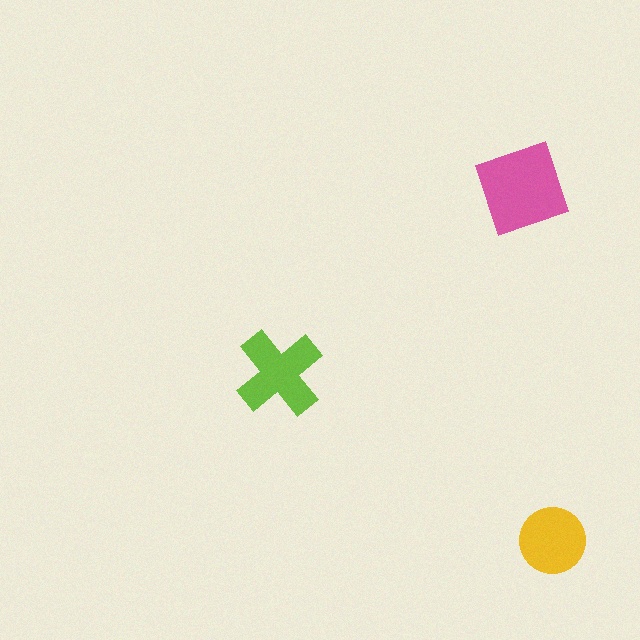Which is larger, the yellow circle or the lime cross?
The lime cross.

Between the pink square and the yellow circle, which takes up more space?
The pink square.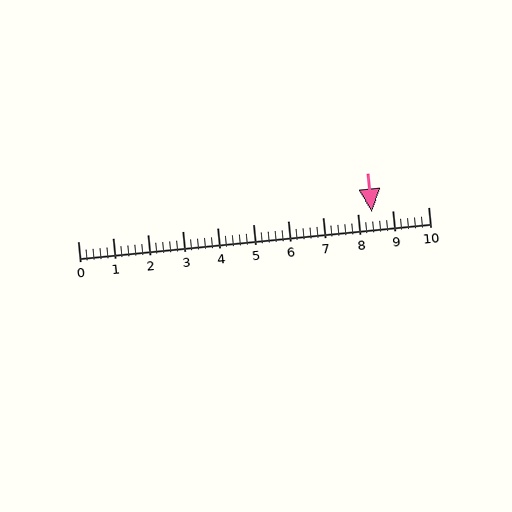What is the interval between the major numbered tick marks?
The major tick marks are spaced 1 units apart.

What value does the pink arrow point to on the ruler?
The pink arrow points to approximately 8.4.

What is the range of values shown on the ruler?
The ruler shows values from 0 to 10.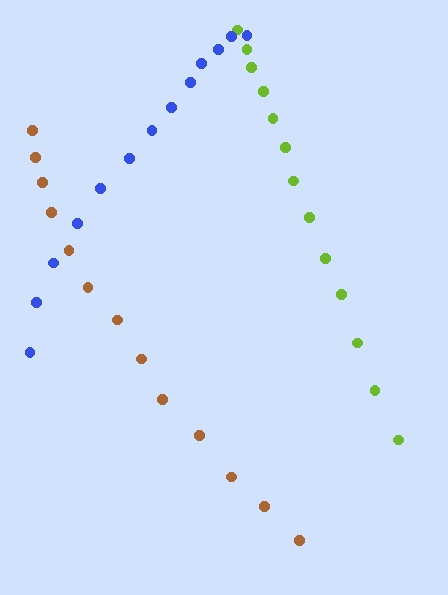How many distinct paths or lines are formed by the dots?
There are 3 distinct paths.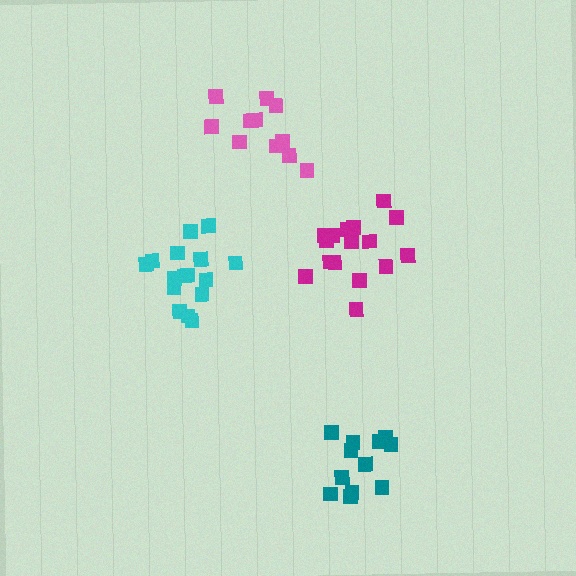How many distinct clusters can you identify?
There are 4 distinct clusters.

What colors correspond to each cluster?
The clusters are colored: teal, cyan, pink, magenta.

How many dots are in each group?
Group 1: 13 dots, Group 2: 17 dots, Group 3: 12 dots, Group 4: 16 dots (58 total).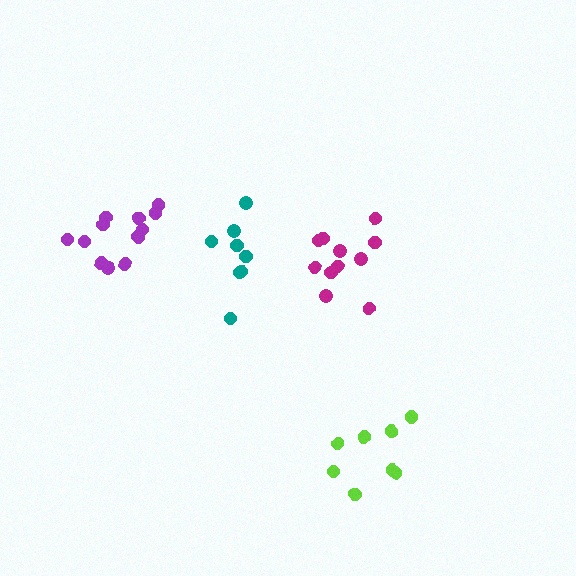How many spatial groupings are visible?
There are 4 spatial groupings.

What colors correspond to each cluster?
The clusters are colored: purple, lime, magenta, teal.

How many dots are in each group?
Group 1: 12 dots, Group 2: 8 dots, Group 3: 11 dots, Group 4: 8 dots (39 total).